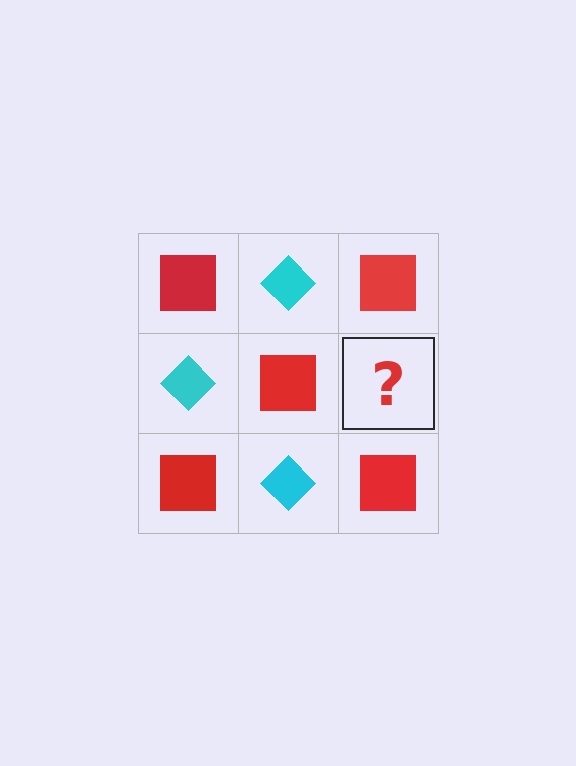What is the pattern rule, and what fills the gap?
The rule is that it alternates red square and cyan diamond in a checkerboard pattern. The gap should be filled with a cyan diamond.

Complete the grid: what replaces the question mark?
The question mark should be replaced with a cyan diamond.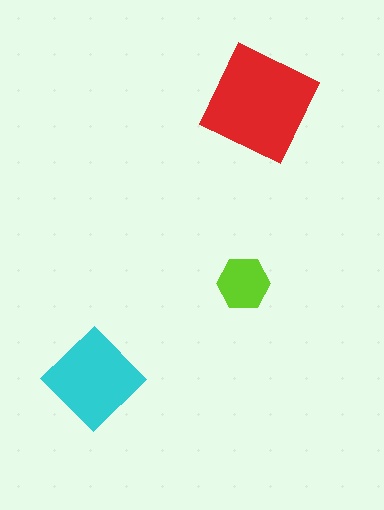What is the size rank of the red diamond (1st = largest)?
1st.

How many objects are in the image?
There are 3 objects in the image.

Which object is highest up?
The red diamond is topmost.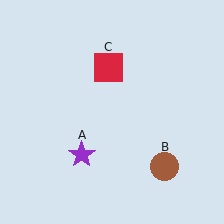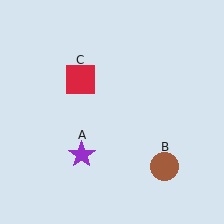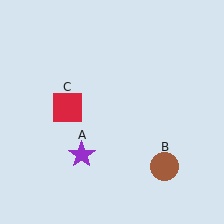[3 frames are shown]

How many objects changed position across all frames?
1 object changed position: red square (object C).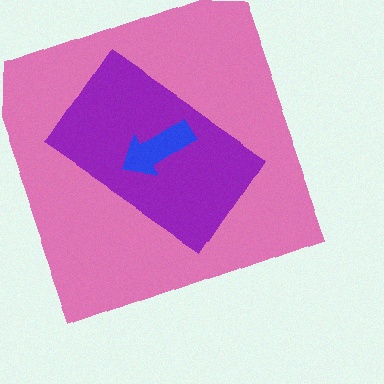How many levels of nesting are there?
3.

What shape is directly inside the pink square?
The purple rectangle.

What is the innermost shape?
The blue arrow.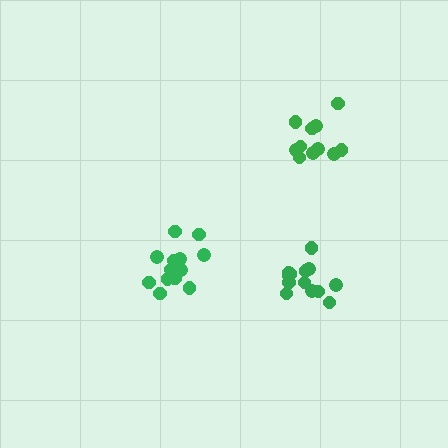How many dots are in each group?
Group 1: 13 dots, Group 2: 11 dots, Group 3: 13 dots (37 total).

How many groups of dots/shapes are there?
There are 3 groups.